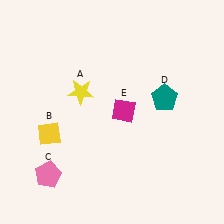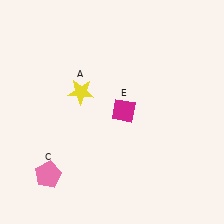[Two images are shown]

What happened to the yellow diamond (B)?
The yellow diamond (B) was removed in Image 2. It was in the bottom-left area of Image 1.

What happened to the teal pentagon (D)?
The teal pentagon (D) was removed in Image 2. It was in the top-right area of Image 1.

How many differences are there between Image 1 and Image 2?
There are 2 differences between the two images.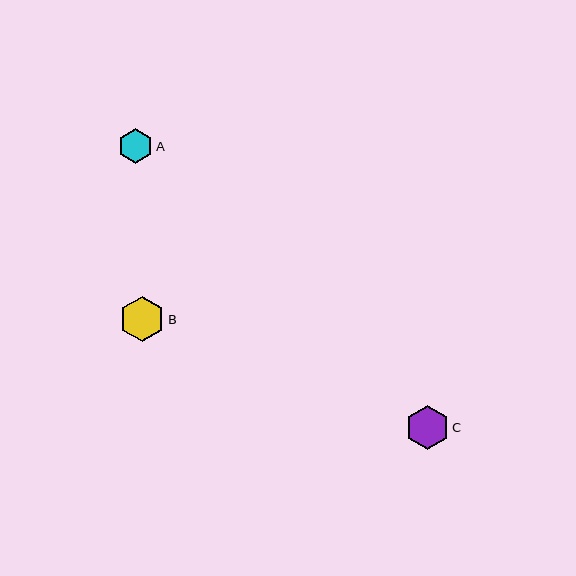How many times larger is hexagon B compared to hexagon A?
Hexagon B is approximately 1.3 times the size of hexagon A.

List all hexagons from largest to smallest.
From largest to smallest: B, C, A.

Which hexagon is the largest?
Hexagon B is the largest with a size of approximately 45 pixels.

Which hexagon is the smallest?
Hexagon A is the smallest with a size of approximately 35 pixels.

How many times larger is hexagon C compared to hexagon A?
Hexagon C is approximately 1.3 times the size of hexagon A.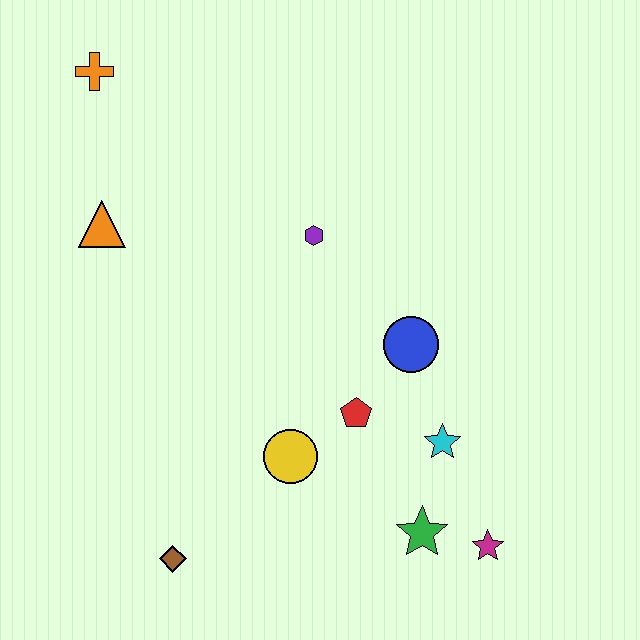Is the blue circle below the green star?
No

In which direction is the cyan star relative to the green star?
The cyan star is above the green star.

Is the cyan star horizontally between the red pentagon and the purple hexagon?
No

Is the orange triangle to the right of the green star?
No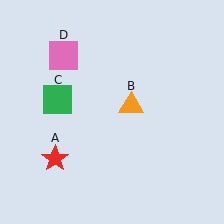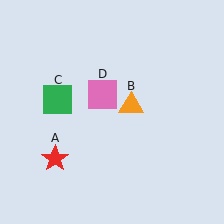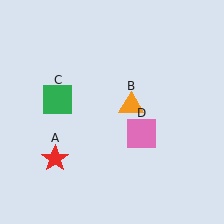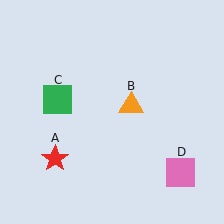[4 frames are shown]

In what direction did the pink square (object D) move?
The pink square (object D) moved down and to the right.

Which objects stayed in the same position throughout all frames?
Red star (object A) and orange triangle (object B) and green square (object C) remained stationary.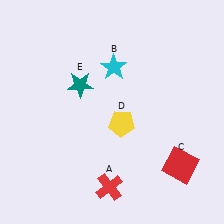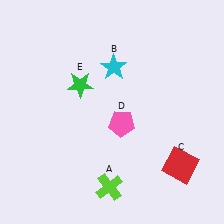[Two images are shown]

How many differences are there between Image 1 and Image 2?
There are 3 differences between the two images.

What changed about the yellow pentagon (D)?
In Image 1, D is yellow. In Image 2, it changed to pink.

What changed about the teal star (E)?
In Image 1, E is teal. In Image 2, it changed to green.